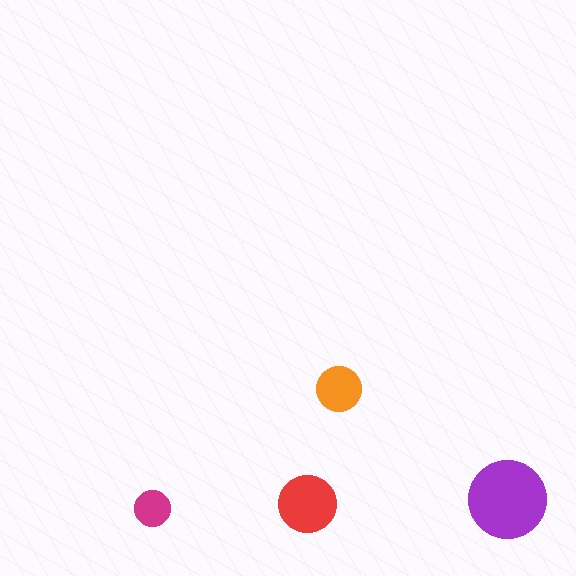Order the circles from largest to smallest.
the purple one, the red one, the orange one, the magenta one.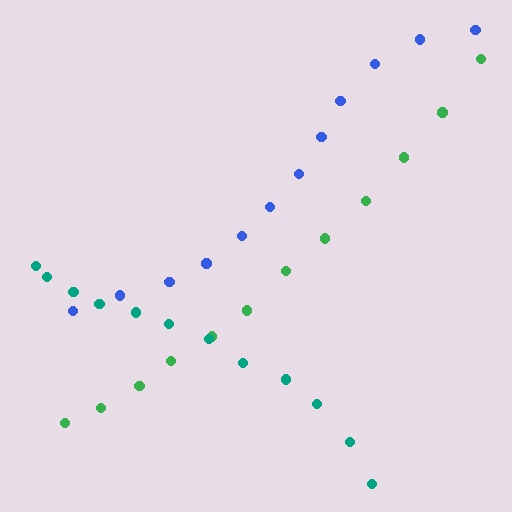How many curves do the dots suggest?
There are 3 distinct paths.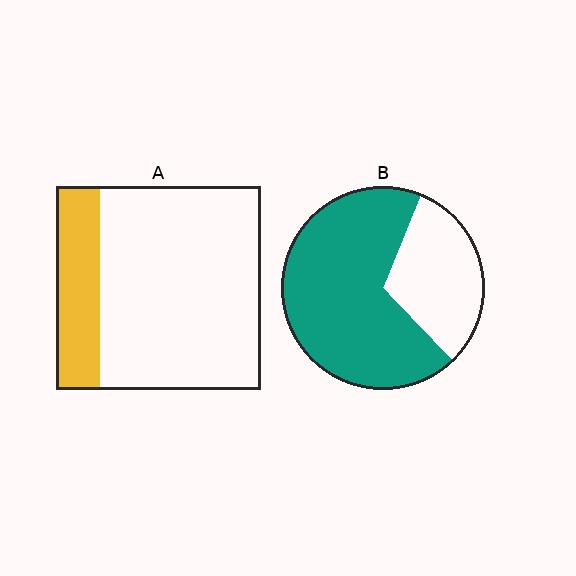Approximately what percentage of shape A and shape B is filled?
A is approximately 20% and B is approximately 70%.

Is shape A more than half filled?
No.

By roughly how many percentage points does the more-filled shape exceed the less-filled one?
By roughly 45 percentage points (B over A).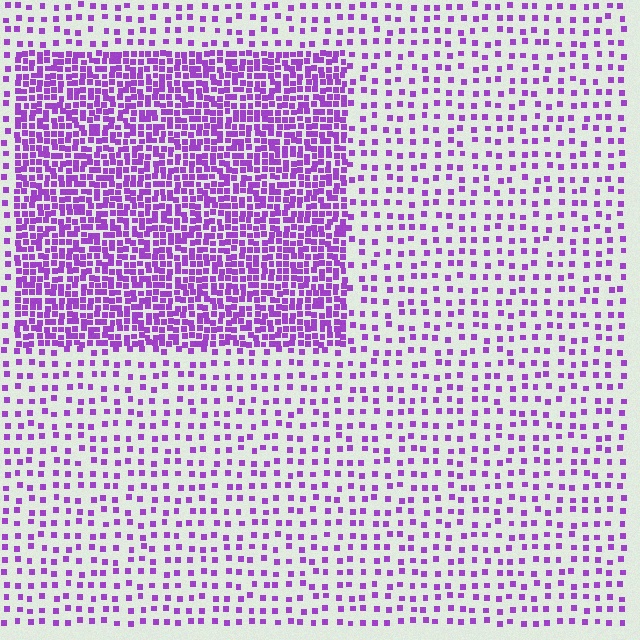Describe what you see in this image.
The image contains small purple elements arranged at two different densities. A rectangle-shaped region is visible where the elements are more densely packed than the surrounding area.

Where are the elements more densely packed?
The elements are more densely packed inside the rectangle boundary.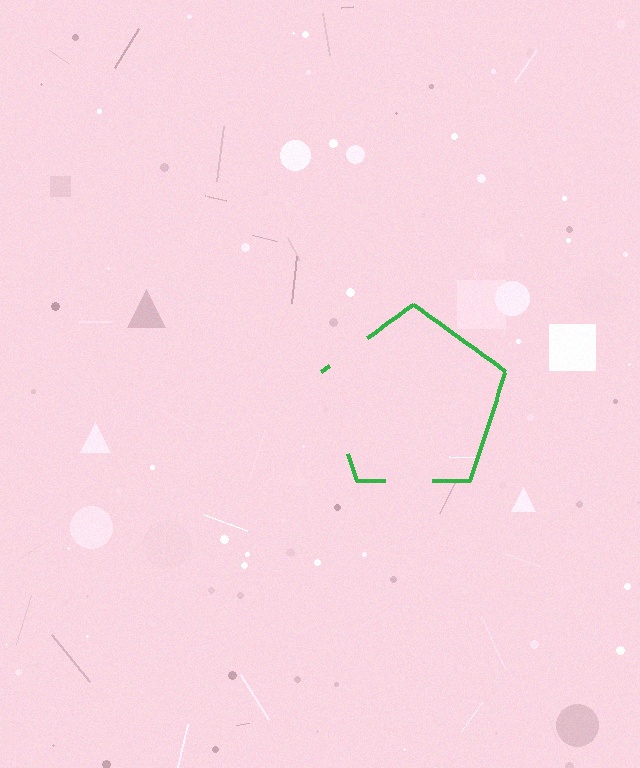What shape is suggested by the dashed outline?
The dashed outline suggests a pentagon.